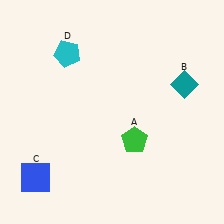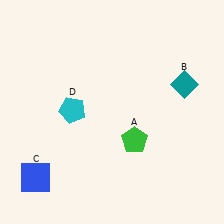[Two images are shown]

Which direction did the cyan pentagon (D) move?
The cyan pentagon (D) moved down.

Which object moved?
The cyan pentagon (D) moved down.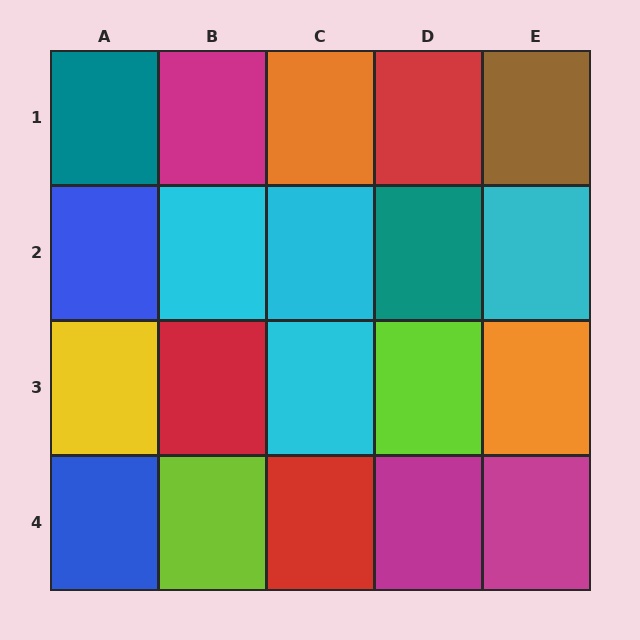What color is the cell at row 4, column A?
Blue.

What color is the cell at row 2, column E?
Cyan.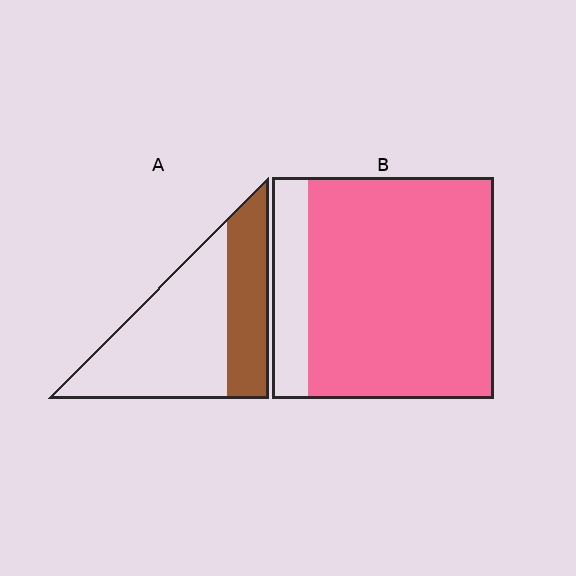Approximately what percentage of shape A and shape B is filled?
A is approximately 35% and B is approximately 85%.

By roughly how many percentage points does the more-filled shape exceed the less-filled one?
By roughly 50 percentage points (B over A).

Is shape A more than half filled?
No.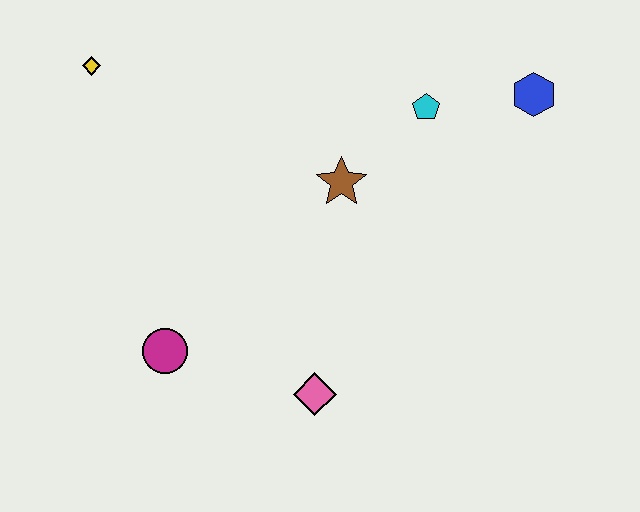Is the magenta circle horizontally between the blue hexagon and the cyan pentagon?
No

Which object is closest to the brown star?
The cyan pentagon is closest to the brown star.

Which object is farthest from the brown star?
The yellow diamond is farthest from the brown star.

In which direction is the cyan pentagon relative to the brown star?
The cyan pentagon is to the right of the brown star.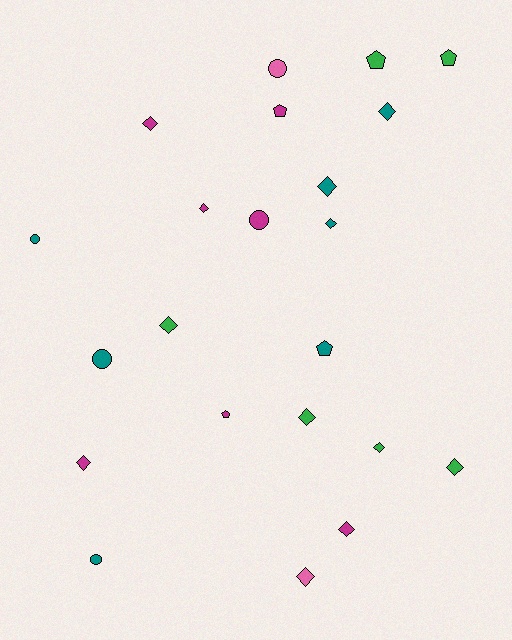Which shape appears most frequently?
Diamond, with 12 objects.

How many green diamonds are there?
There are 4 green diamonds.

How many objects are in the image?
There are 22 objects.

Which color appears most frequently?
Magenta, with 7 objects.